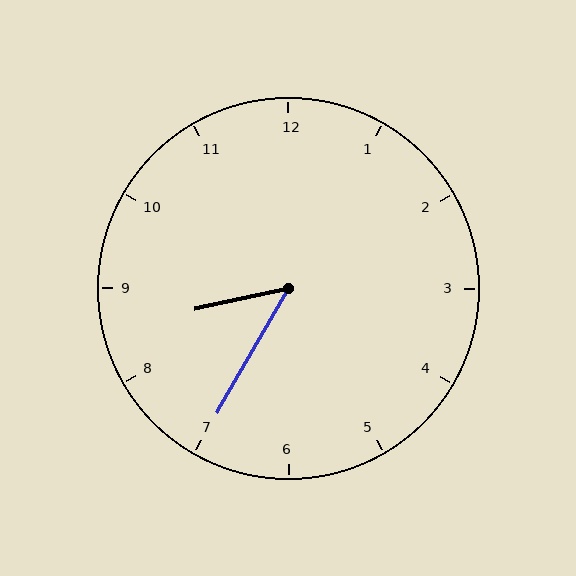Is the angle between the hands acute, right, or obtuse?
It is acute.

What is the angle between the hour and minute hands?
Approximately 48 degrees.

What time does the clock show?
8:35.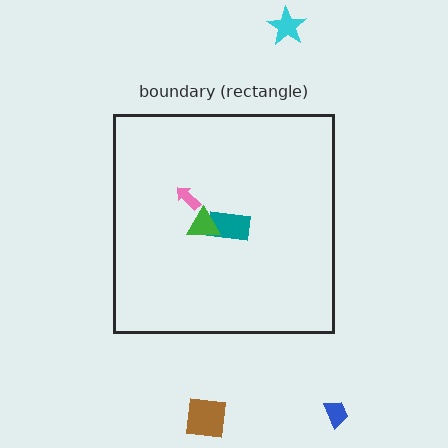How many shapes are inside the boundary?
3 inside, 3 outside.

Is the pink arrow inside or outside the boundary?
Inside.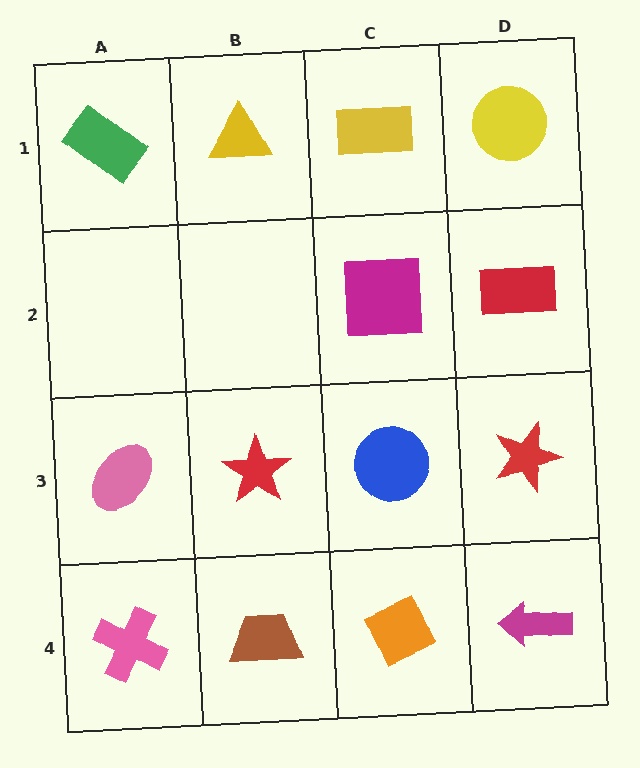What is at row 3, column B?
A red star.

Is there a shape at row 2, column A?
No, that cell is empty.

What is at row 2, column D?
A red rectangle.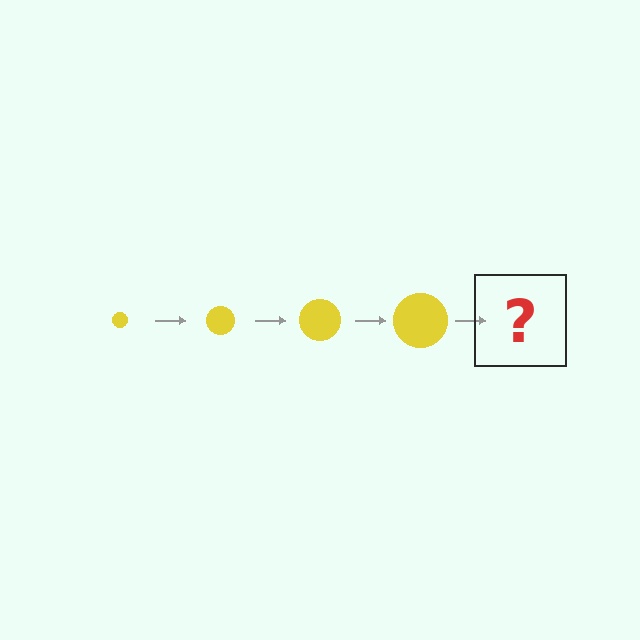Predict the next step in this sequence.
The next step is a yellow circle, larger than the previous one.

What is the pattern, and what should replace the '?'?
The pattern is that the circle gets progressively larger each step. The '?' should be a yellow circle, larger than the previous one.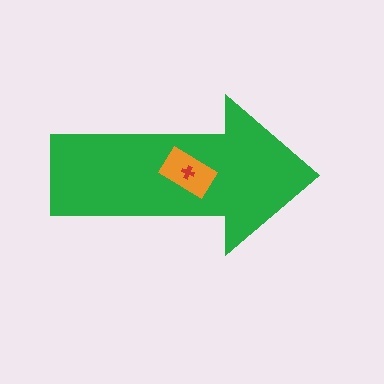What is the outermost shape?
The green arrow.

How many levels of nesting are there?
3.